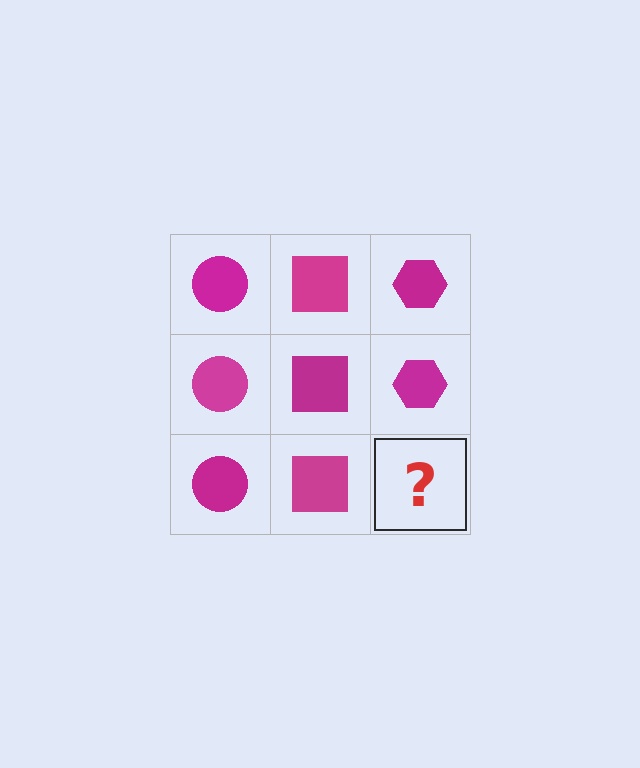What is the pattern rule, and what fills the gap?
The rule is that each column has a consistent shape. The gap should be filled with a magenta hexagon.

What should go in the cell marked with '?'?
The missing cell should contain a magenta hexagon.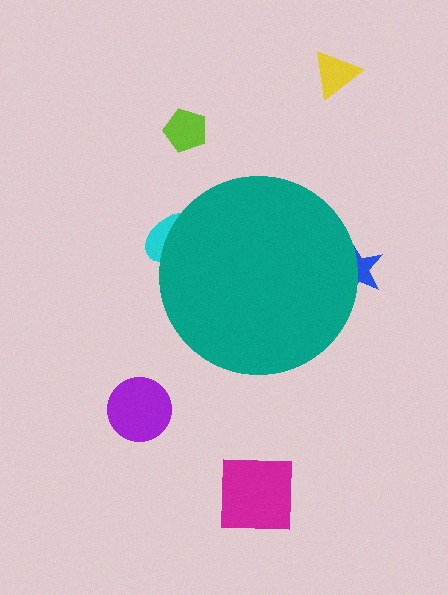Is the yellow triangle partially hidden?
No, the yellow triangle is fully visible.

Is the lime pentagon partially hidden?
No, the lime pentagon is fully visible.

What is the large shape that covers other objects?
A teal circle.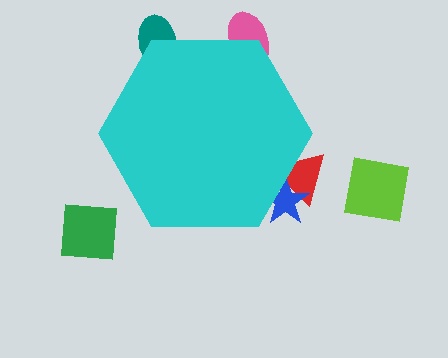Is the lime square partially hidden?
No, the lime square is fully visible.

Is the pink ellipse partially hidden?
Yes, the pink ellipse is partially hidden behind the cyan hexagon.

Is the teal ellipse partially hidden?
Yes, the teal ellipse is partially hidden behind the cyan hexagon.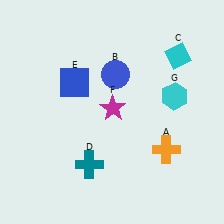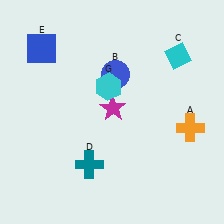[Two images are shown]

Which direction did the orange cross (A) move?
The orange cross (A) moved right.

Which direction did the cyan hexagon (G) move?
The cyan hexagon (G) moved left.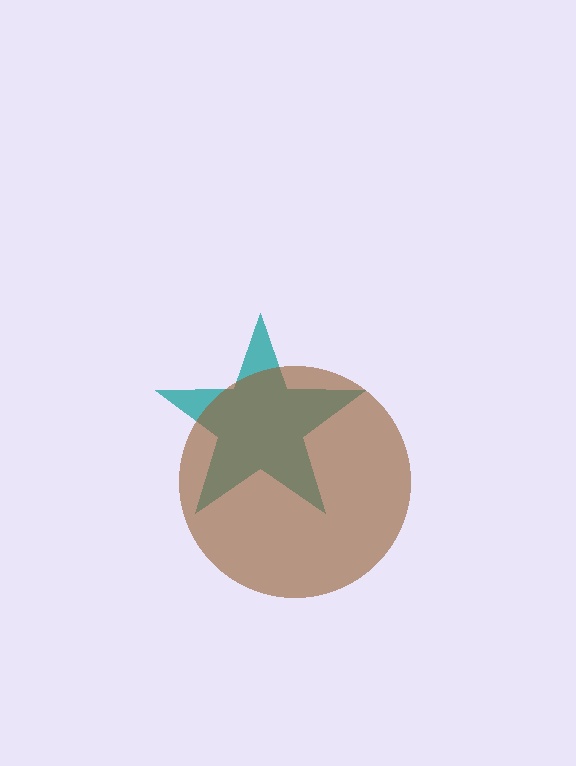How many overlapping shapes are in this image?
There are 2 overlapping shapes in the image.